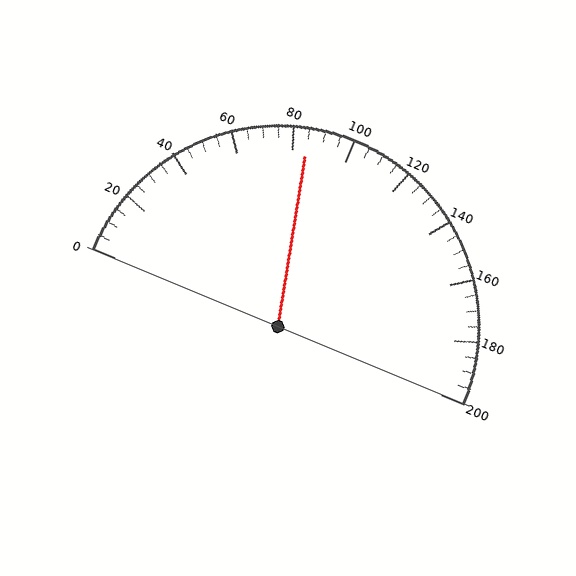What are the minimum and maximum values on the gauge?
The gauge ranges from 0 to 200.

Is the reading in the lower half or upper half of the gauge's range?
The reading is in the lower half of the range (0 to 200).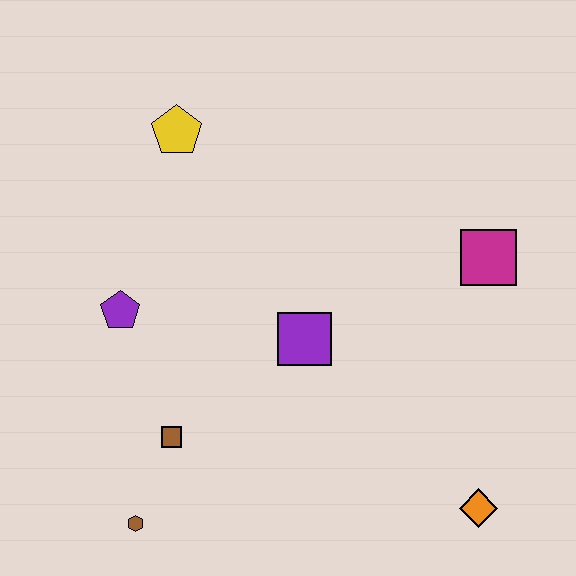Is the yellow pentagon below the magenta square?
No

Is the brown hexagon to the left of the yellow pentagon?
Yes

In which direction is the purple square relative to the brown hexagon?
The purple square is above the brown hexagon.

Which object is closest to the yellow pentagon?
The purple pentagon is closest to the yellow pentagon.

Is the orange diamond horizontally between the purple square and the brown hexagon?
No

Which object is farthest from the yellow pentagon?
The orange diamond is farthest from the yellow pentagon.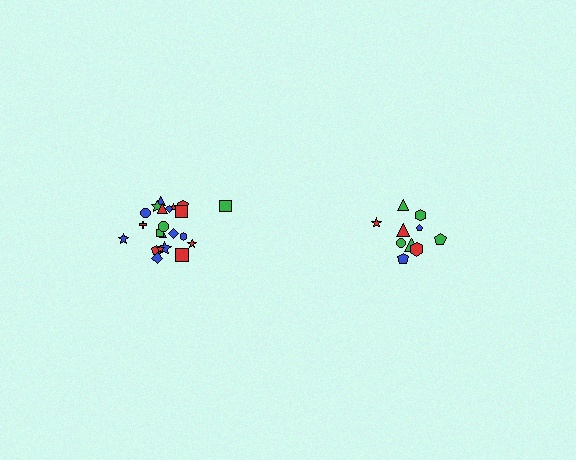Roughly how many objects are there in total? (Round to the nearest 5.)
Roughly 30 objects in total.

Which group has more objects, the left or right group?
The left group.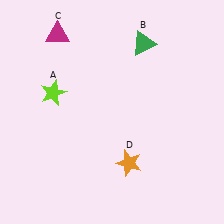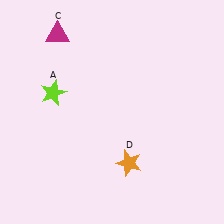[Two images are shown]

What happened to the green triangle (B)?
The green triangle (B) was removed in Image 2. It was in the top-right area of Image 1.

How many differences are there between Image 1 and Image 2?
There is 1 difference between the two images.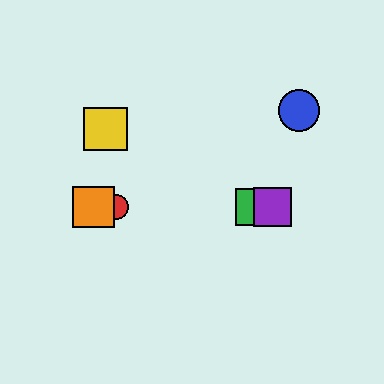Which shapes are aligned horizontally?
The red circle, the green square, the purple square, the orange square are aligned horizontally.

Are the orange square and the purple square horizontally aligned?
Yes, both are at y≈207.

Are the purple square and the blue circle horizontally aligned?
No, the purple square is at y≈207 and the blue circle is at y≈111.